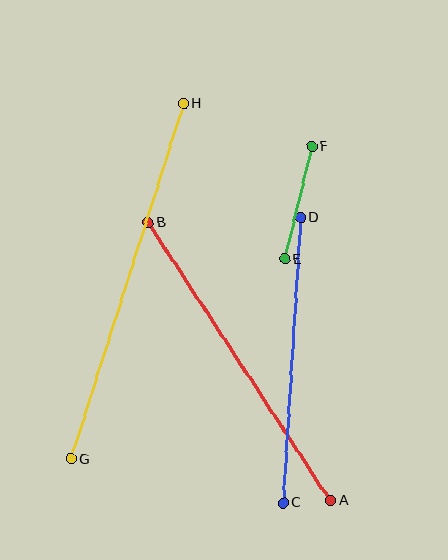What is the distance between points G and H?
The distance is approximately 373 pixels.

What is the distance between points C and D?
The distance is approximately 286 pixels.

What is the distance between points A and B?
The distance is approximately 333 pixels.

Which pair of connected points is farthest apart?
Points G and H are farthest apart.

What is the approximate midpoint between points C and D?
The midpoint is at approximately (292, 360) pixels.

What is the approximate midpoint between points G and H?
The midpoint is at approximately (127, 281) pixels.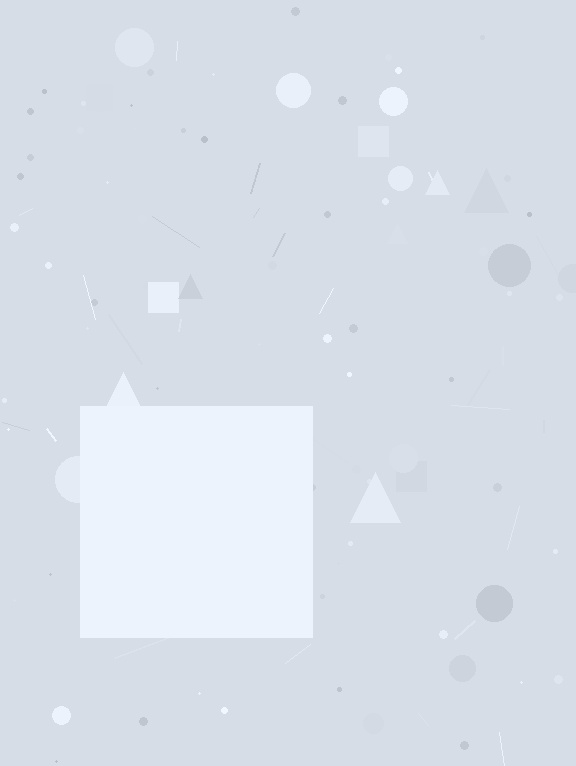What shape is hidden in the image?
A square is hidden in the image.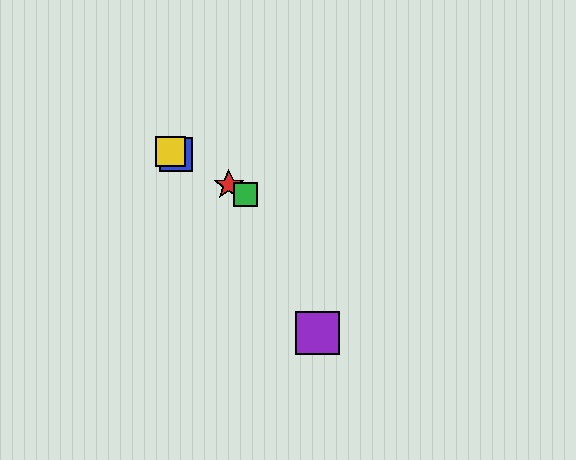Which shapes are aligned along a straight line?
The red star, the blue square, the green square, the yellow square are aligned along a straight line.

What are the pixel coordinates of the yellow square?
The yellow square is at (171, 151).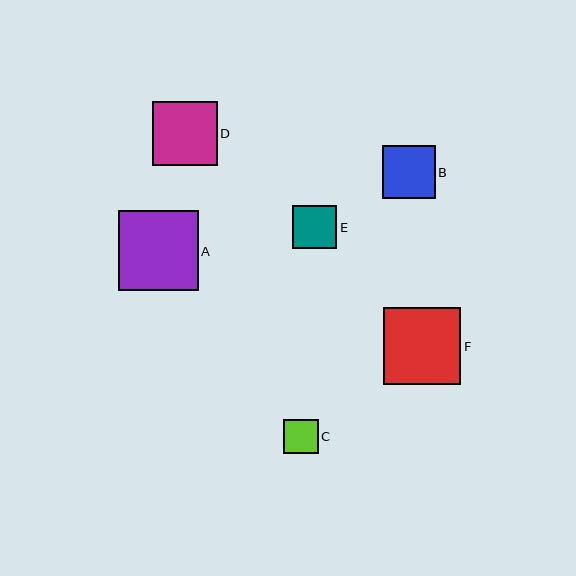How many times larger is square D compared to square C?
Square D is approximately 1.9 times the size of square C.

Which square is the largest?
Square A is the largest with a size of approximately 80 pixels.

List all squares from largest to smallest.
From largest to smallest: A, F, D, B, E, C.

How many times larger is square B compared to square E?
Square B is approximately 1.2 times the size of square E.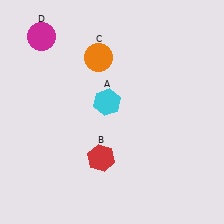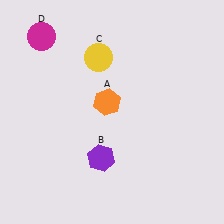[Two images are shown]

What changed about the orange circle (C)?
In Image 1, C is orange. In Image 2, it changed to yellow.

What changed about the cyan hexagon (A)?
In Image 1, A is cyan. In Image 2, it changed to orange.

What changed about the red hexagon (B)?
In Image 1, B is red. In Image 2, it changed to purple.